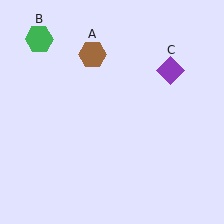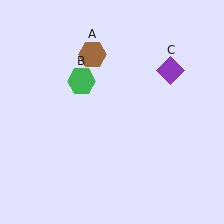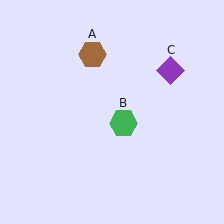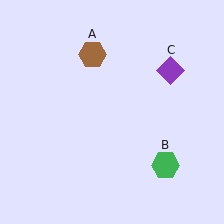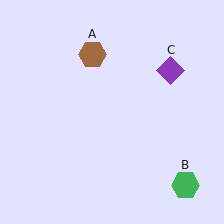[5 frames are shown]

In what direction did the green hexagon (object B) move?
The green hexagon (object B) moved down and to the right.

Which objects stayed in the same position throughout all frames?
Brown hexagon (object A) and purple diamond (object C) remained stationary.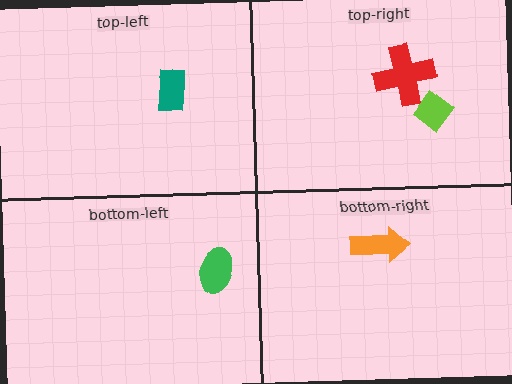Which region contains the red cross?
The top-right region.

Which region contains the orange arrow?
The bottom-right region.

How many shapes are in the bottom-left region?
1.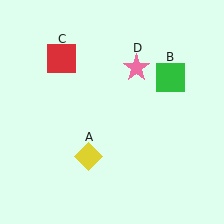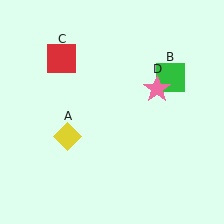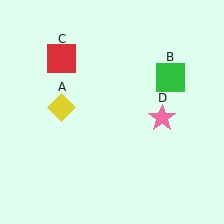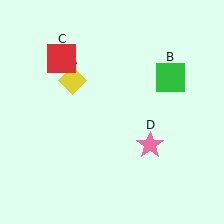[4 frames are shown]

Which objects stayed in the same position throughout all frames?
Green square (object B) and red square (object C) remained stationary.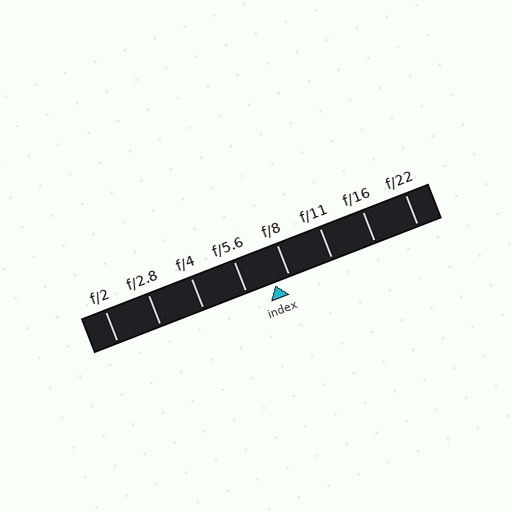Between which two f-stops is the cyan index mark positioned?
The index mark is between f/5.6 and f/8.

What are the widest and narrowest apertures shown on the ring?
The widest aperture shown is f/2 and the narrowest is f/22.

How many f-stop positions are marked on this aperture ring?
There are 8 f-stop positions marked.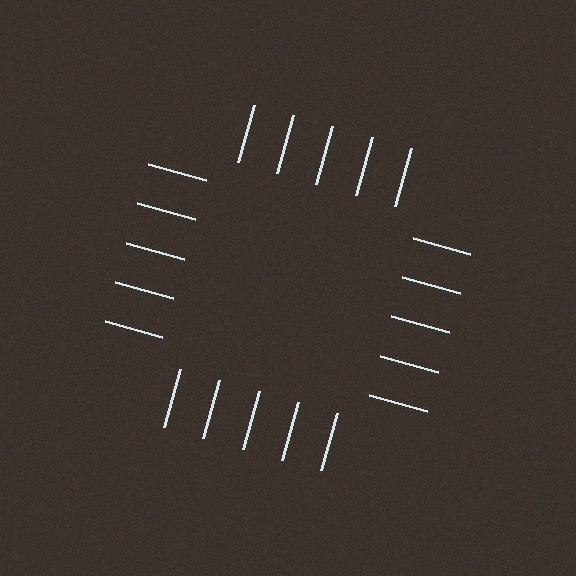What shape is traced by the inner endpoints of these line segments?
An illusory square — the line segments terminate on its edges but no continuous stroke is drawn.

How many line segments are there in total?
20 — 5 along each of the 4 edges.